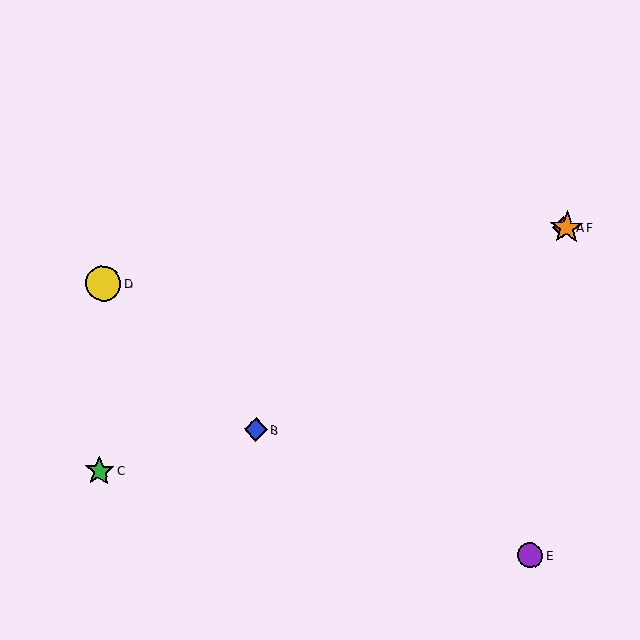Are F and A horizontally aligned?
Yes, both are at y≈228.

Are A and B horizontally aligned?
No, A is at y≈227 and B is at y≈429.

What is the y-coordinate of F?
Object F is at y≈228.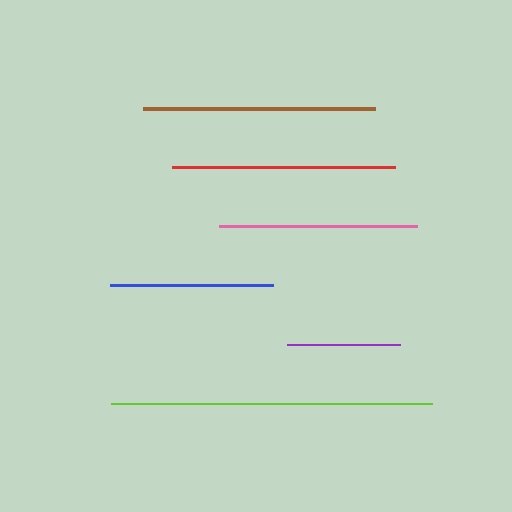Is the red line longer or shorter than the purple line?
The red line is longer than the purple line.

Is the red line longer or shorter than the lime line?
The lime line is longer than the red line.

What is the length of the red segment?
The red segment is approximately 223 pixels long.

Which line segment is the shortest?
The purple line is the shortest at approximately 113 pixels.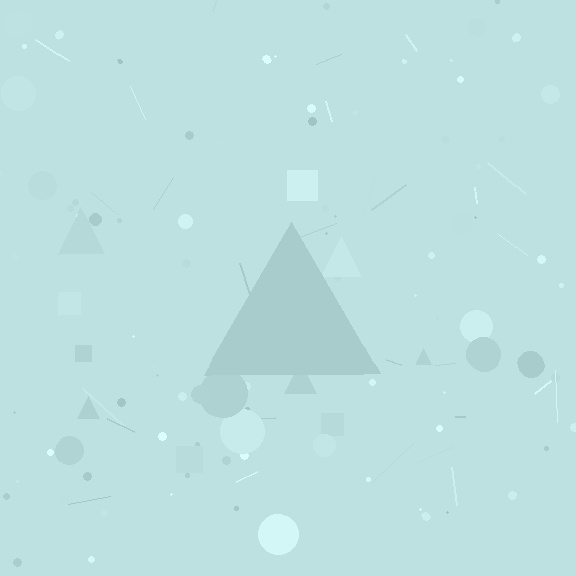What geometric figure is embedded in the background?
A triangle is embedded in the background.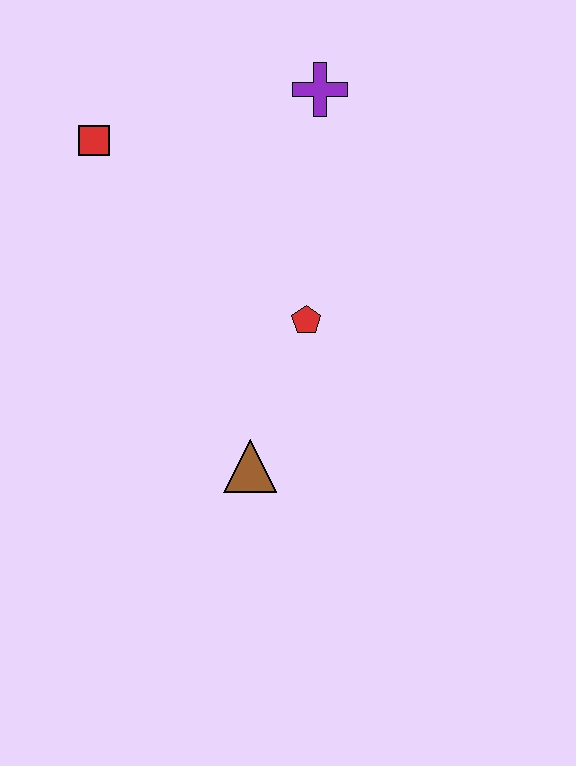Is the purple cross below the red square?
No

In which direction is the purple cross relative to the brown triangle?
The purple cross is above the brown triangle.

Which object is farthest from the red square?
The brown triangle is farthest from the red square.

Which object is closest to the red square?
The purple cross is closest to the red square.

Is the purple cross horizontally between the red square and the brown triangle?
No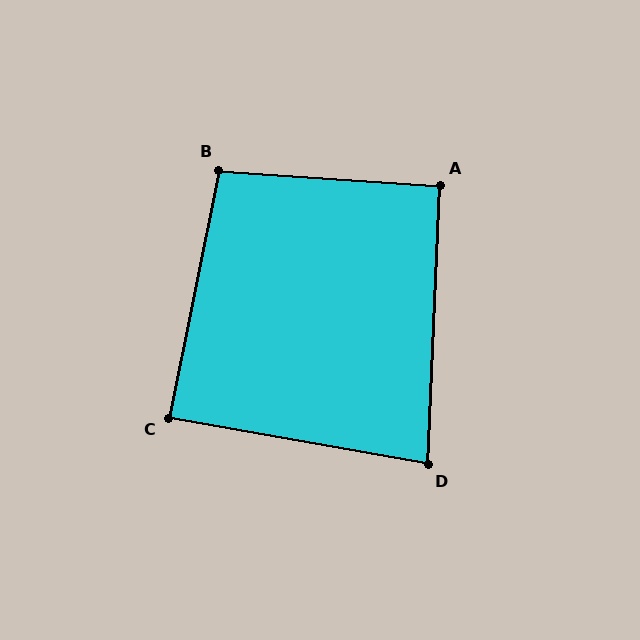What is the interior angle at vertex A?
Approximately 91 degrees (approximately right).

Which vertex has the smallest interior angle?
D, at approximately 82 degrees.